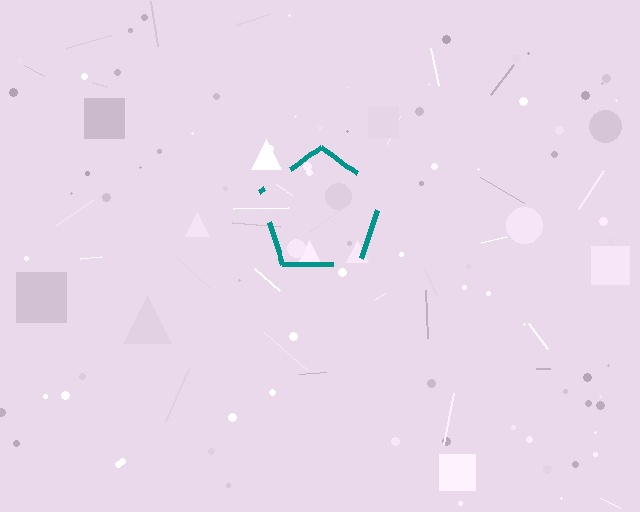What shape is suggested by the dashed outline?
The dashed outline suggests a pentagon.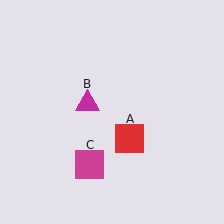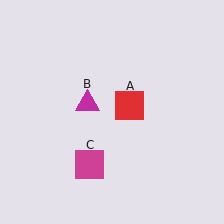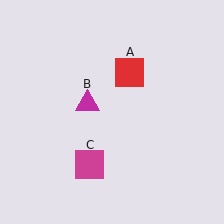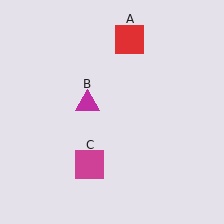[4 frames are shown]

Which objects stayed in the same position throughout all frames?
Magenta triangle (object B) and magenta square (object C) remained stationary.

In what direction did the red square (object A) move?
The red square (object A) moved up.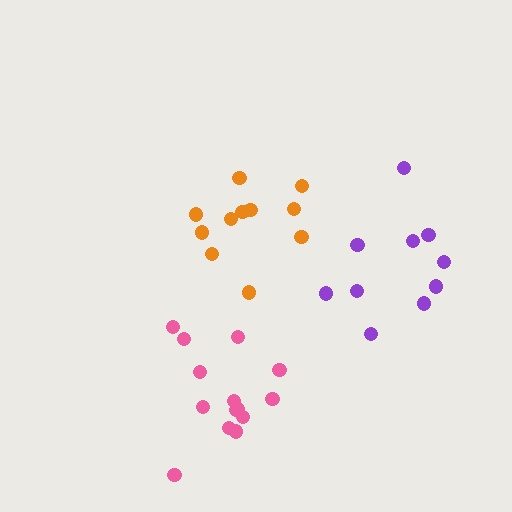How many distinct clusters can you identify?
There are 3 distinct clusters.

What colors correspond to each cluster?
The clusters are colored: orange, purple, pink.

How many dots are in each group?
Group 1: 11 dots, Group 2: 10 dots, Group 3: 14 dots (35 total).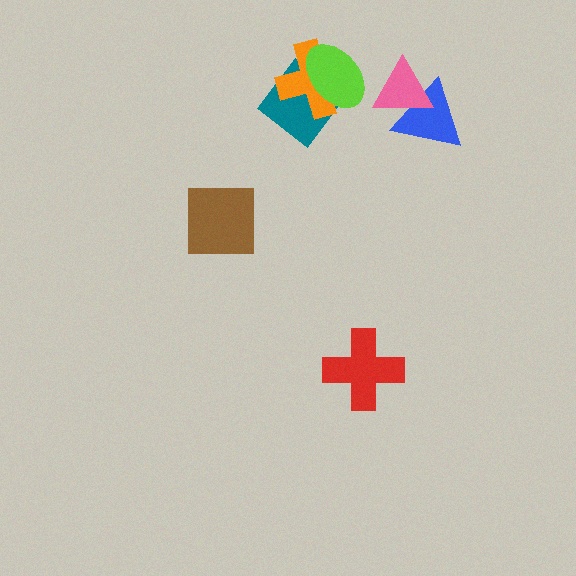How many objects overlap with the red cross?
0 objects overlap with the red cross.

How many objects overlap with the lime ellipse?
2 objects overlap with the lime ellipse.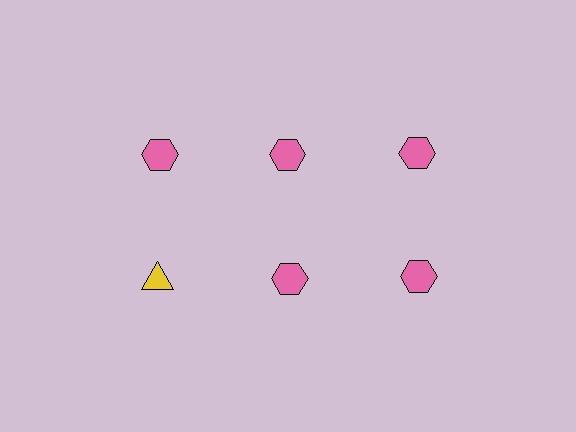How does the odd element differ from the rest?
It differs in both color (yellow instead of pink) and shape (triangle instead of hexagon).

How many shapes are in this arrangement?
There are 6 shapes arranged in a grid pattern.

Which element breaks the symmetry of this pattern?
The yellow triangle in the second row, leftmost column breaks the symmetry. All other shapes are pink hexagons.